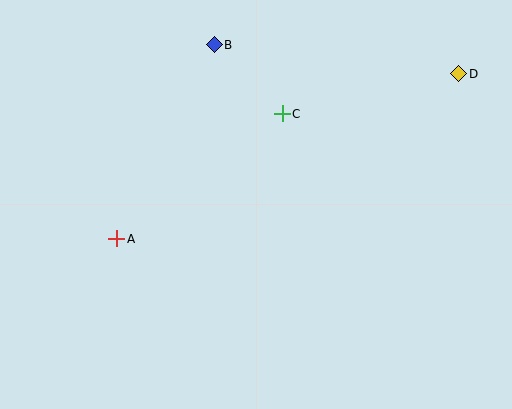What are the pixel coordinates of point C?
Point C is at (282, 114).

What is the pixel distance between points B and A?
The distance between B and A is 217 pixels.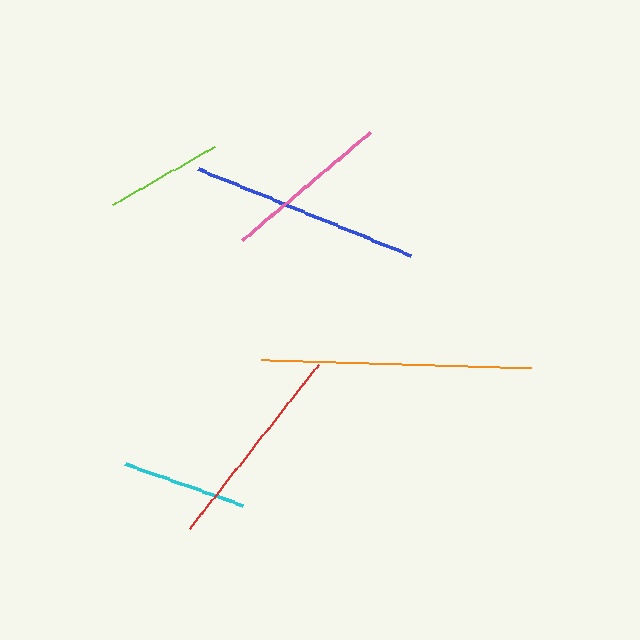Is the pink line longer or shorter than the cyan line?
The pink line is longer than the cyan line.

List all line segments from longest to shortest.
From longest to shortest: orange, blue, red, pink, cyan, lime.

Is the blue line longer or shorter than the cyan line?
The blue line is longer than the cyan line.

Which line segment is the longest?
The orange line is the longest at approximately 270 pixels.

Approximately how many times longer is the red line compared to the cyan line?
The red line is approximately 1.7 times the length of the cyan line.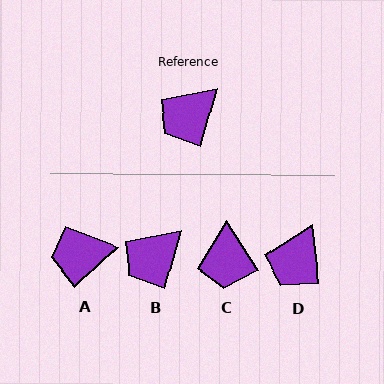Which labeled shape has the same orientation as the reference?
B.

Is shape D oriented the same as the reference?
No, it is off by about 23 degrees.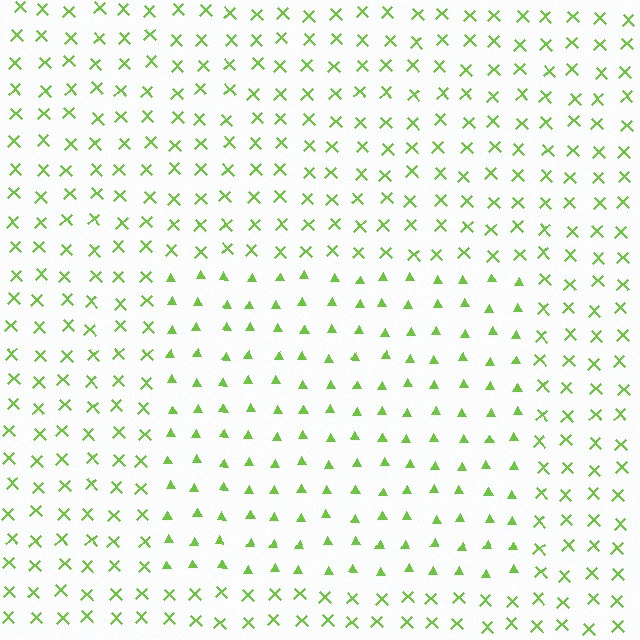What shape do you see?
I see a rectangle.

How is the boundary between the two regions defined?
The boundary is defined by a change in element shape: triangles inside vs. X marks outside. All elements share the same color and spacing.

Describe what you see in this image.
The image is filled with small lime elements arranged in a uniform grid. A rectangle-shaped region contains triangles, while the surrounding area contains X marks. The boundary is defined purely by the change in element shape.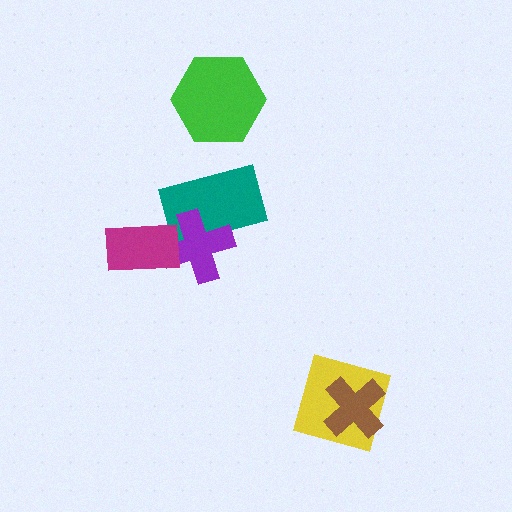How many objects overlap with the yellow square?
1 object overlaps with the yellow square.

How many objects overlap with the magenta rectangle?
1 object overlaps with the magenta rectangle.